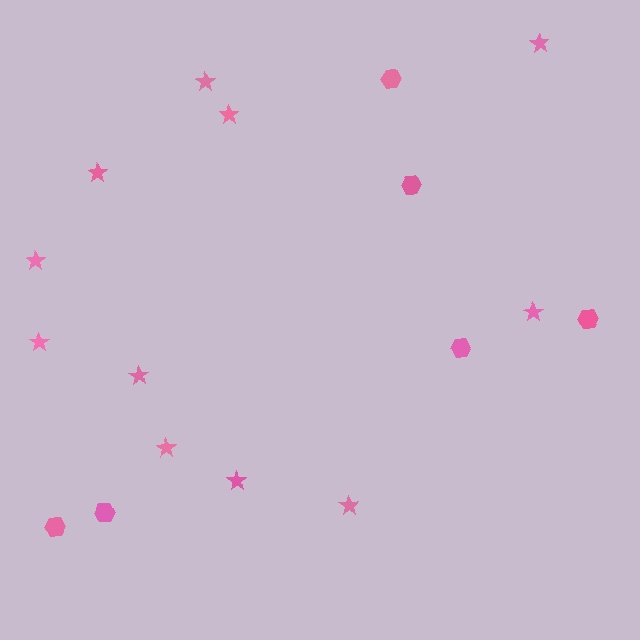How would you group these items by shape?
There are 2 groups: one group of stars (11) and one group of hexagons (6).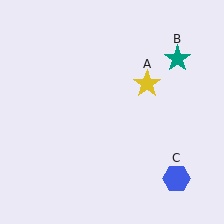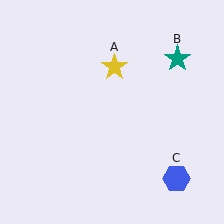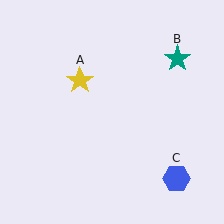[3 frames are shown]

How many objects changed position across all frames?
1 object changed position: yellow star (object A).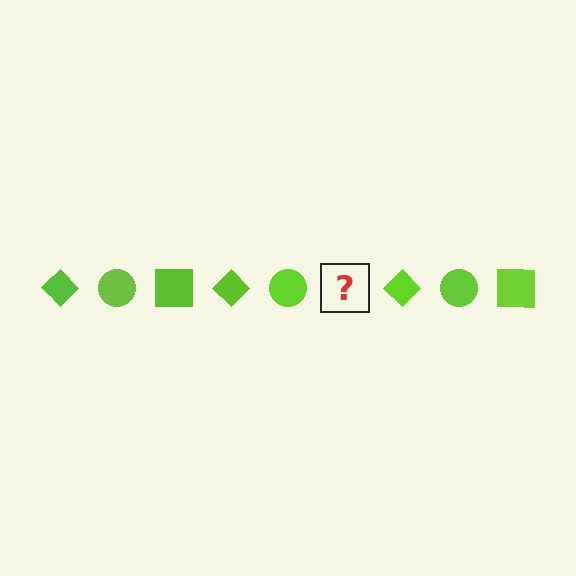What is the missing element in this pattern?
The missing element is a lime square.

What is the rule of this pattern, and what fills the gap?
The rule is that the pattern cycles through diamond, circle, square shapes in lime. The gap should be filled with a lime square.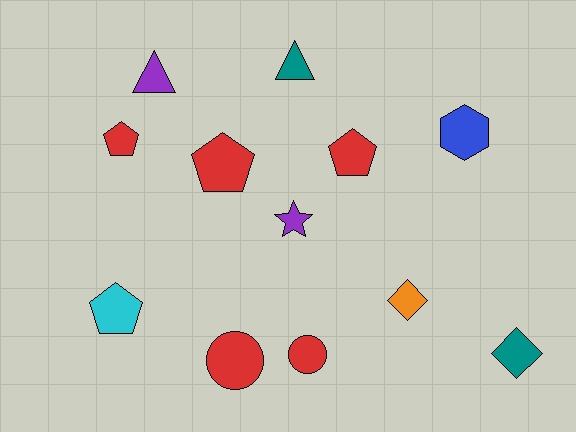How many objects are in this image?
There are 12 objects.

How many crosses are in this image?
There are no crosses.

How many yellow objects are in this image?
There are no yellow objects.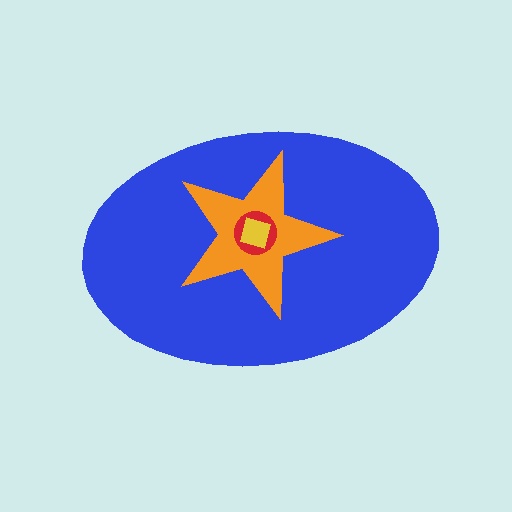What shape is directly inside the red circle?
The yellow diamond.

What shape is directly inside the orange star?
The red circle.